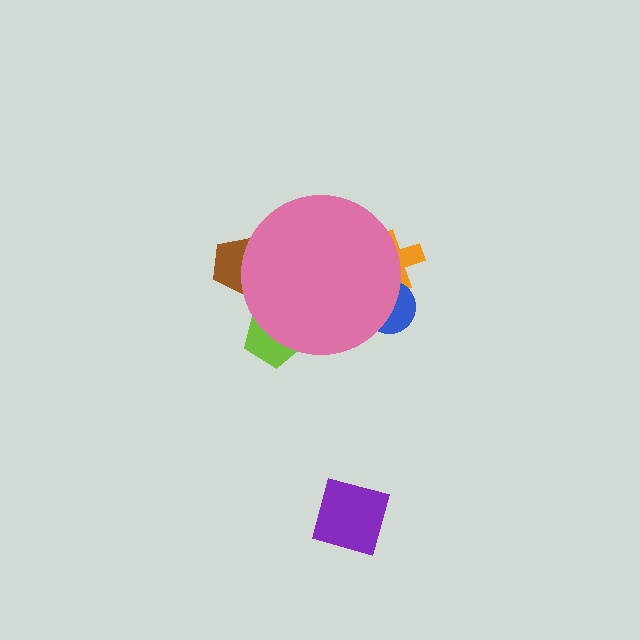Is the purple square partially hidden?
No, the purple square is fully visible.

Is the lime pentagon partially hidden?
Yes, the lime pentagon is partially hidden behind the pink circle.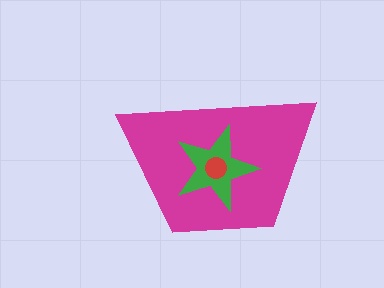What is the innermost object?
The red circle.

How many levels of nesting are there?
3.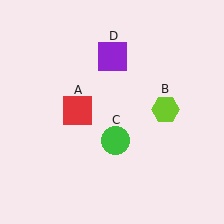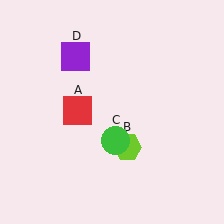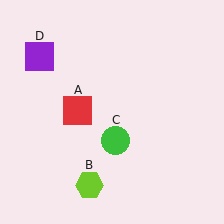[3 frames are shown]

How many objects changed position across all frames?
2 objects changed position: lime hexagon (object B), purple square (object D).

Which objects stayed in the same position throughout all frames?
Red square (object A) and green circle (object C) remained stationary.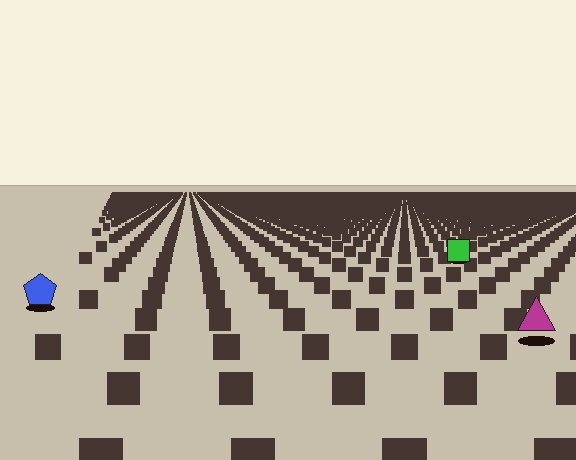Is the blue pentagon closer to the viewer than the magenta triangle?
No. The magenta triangle is closer — you can tell from the texture gradient: the ground texture is coarser near it.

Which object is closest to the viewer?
The magenta triangle is closest. The texture marks near it are larger and more spread out.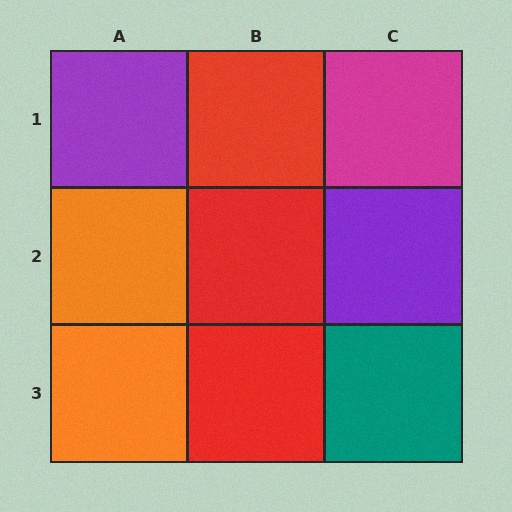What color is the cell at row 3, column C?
Teal.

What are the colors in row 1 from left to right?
Purple, red, magenta.